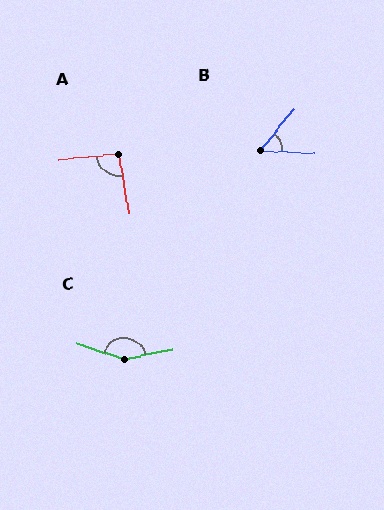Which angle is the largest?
C, at approximately 149 degrees.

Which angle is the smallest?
B, at approximately 53 degrees.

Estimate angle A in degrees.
Approximately 94 degrees.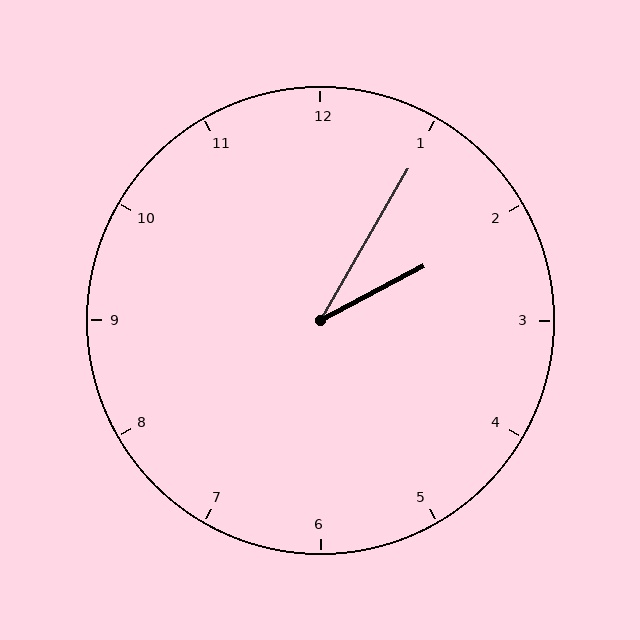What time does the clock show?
2:05.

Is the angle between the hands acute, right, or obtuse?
It is acute.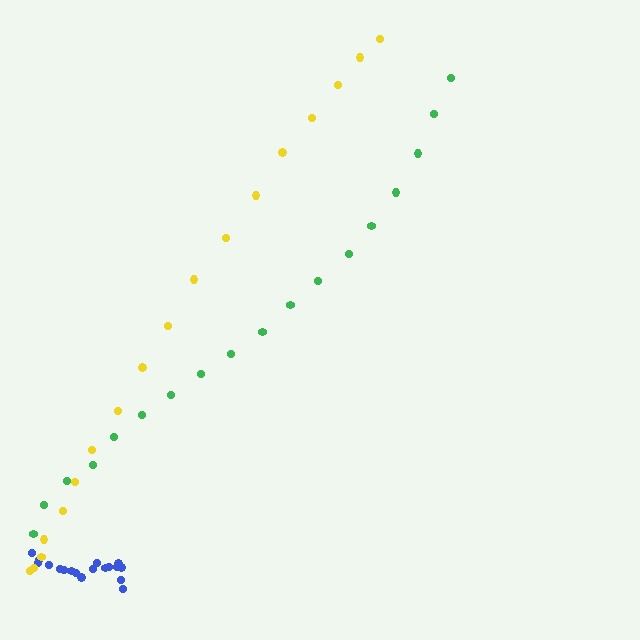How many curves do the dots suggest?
There are 3 distinct paths.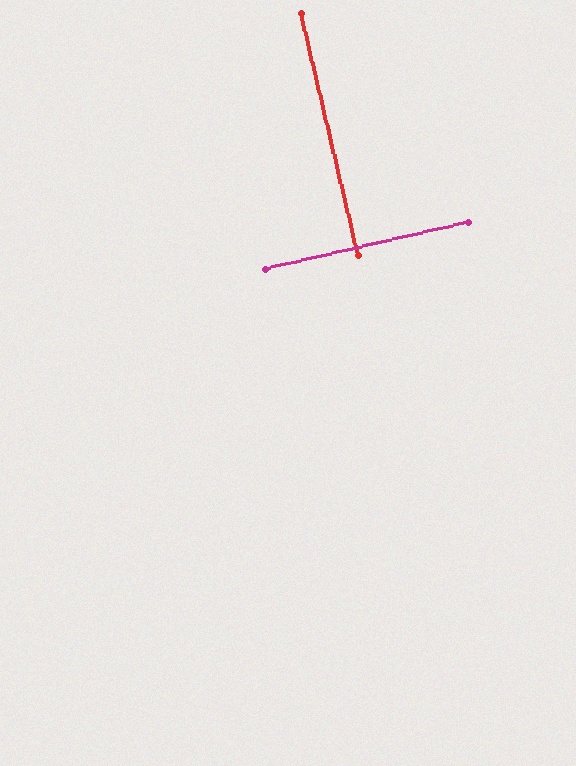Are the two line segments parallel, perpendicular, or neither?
Perpendicular — they meet at approximately 90°.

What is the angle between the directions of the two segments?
Approximately 90 degrees.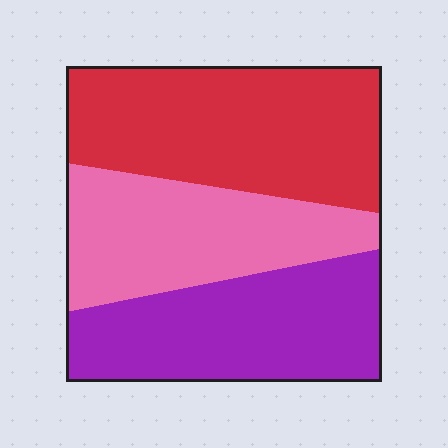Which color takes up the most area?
Red, at roughly 40%.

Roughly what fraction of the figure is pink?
Pink covers about 30% of the figure.